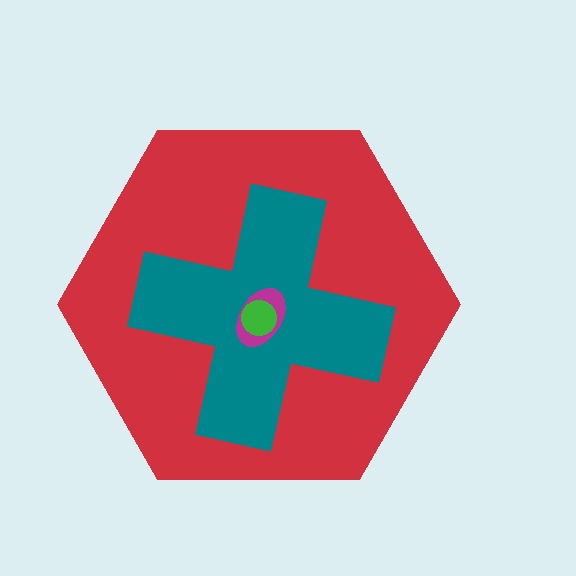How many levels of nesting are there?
4.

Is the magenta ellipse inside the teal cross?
Yes.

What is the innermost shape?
The green circle.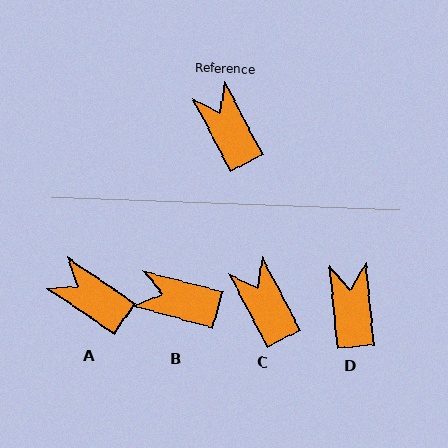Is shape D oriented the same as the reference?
No, it is off by about 22 degrees.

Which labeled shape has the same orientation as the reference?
C.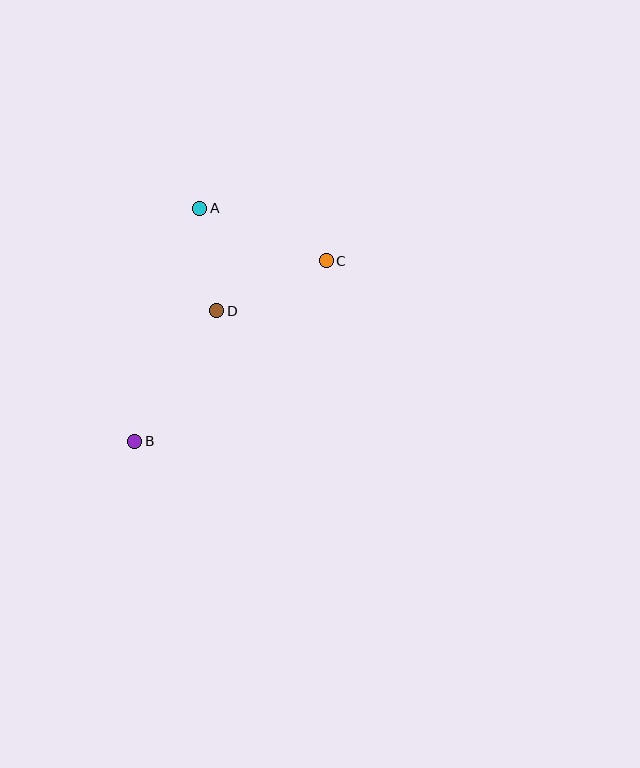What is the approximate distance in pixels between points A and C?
The distance between A and C is approximately 137 pixels.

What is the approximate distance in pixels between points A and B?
The distance between A and B is approximately 242 pixels.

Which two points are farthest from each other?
Points B and C are farthest from each other.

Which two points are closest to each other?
Points A and D are closest to each other.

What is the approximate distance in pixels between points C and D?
The distance between C and D is approximately 120 pixels.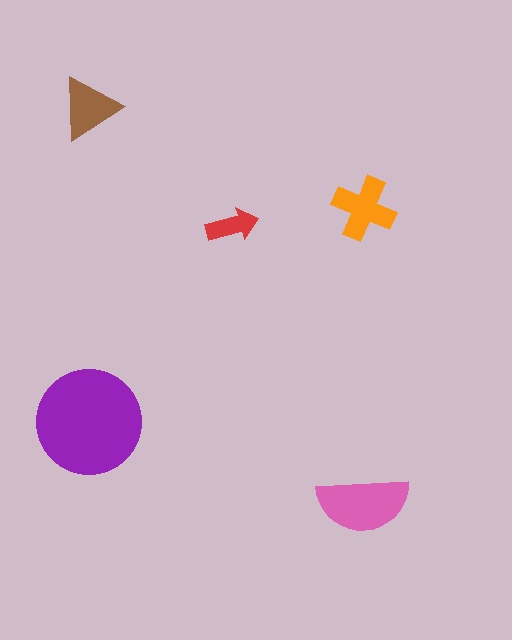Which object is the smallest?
The red arrow.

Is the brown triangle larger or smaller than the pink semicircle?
Smaller.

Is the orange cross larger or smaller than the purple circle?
Smaller.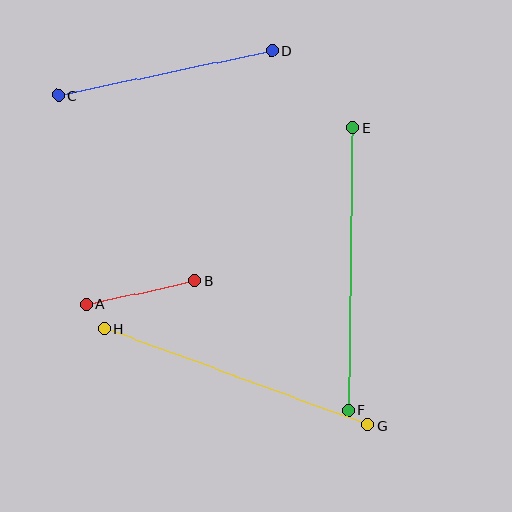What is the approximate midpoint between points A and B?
The midpoint is at approximately (140, 293) pixels.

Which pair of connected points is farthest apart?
Points E and F are farthest apart.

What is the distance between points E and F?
The distance is approximately 283 pixels.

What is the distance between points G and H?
The distance is approximately 280 pixels.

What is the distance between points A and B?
The distance is approximately 110 pixels.